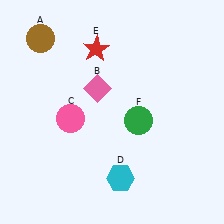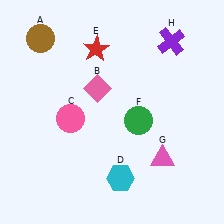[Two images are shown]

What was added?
A pink triangle (G), a purple cross (H) were added in Image 2.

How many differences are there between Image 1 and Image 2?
There are 2 differences between the two images.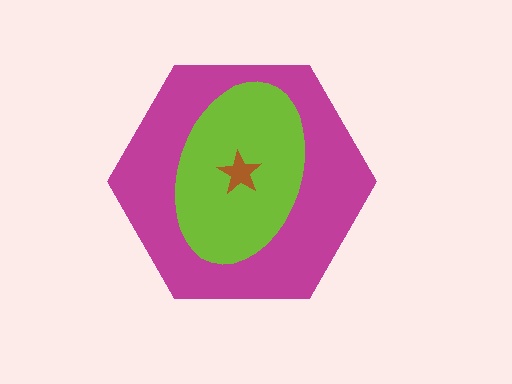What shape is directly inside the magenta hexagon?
The lime ellipse.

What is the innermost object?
The brown star.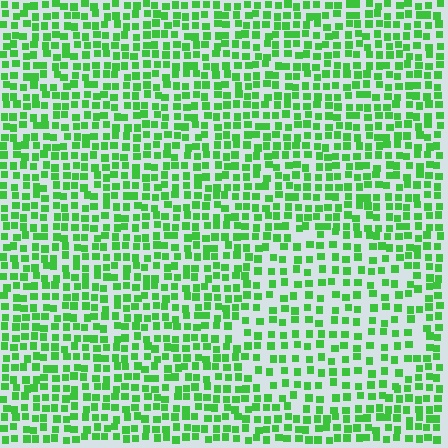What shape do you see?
I see a circle.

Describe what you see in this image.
The image contains small green elements arranged at two different densities. A circle-shaped region is visible where the elements are less densely packed than the surrounding area.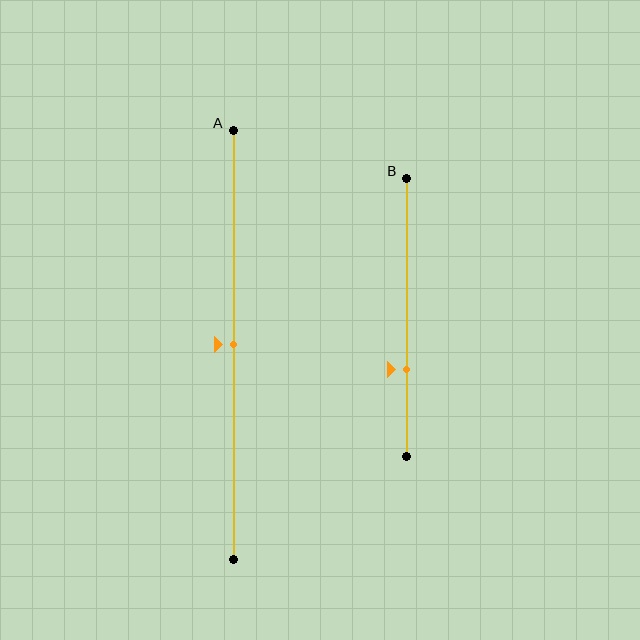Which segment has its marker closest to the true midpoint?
Segment A has its marker closest to the true midpoint.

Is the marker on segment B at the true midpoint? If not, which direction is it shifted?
No, the marker on segment B is shifted downward by about 19% of the segment length.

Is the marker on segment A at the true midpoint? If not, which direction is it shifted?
Yes, the marker on segment A is at the true midpoint.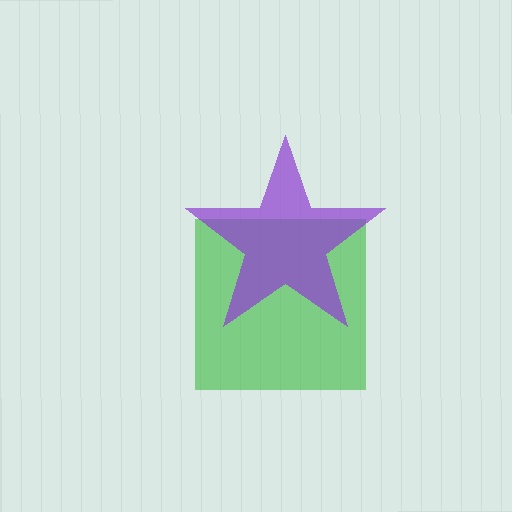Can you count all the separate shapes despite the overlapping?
Yes, there are 2 separate shapes.